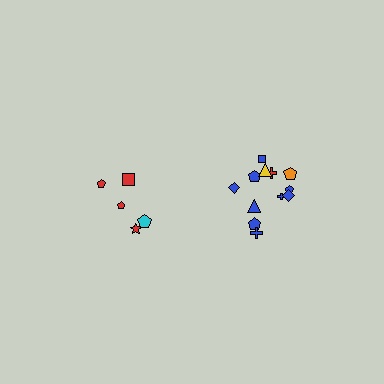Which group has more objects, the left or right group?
The right group.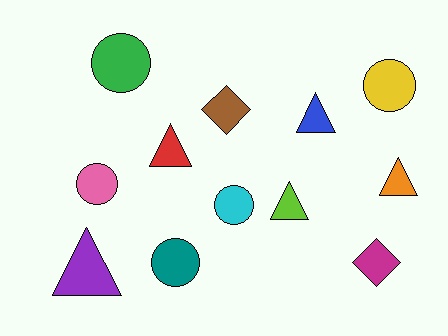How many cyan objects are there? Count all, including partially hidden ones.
There is 1 cyan object.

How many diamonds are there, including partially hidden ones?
There are 2 diamonds.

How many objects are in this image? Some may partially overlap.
There are 12 objects.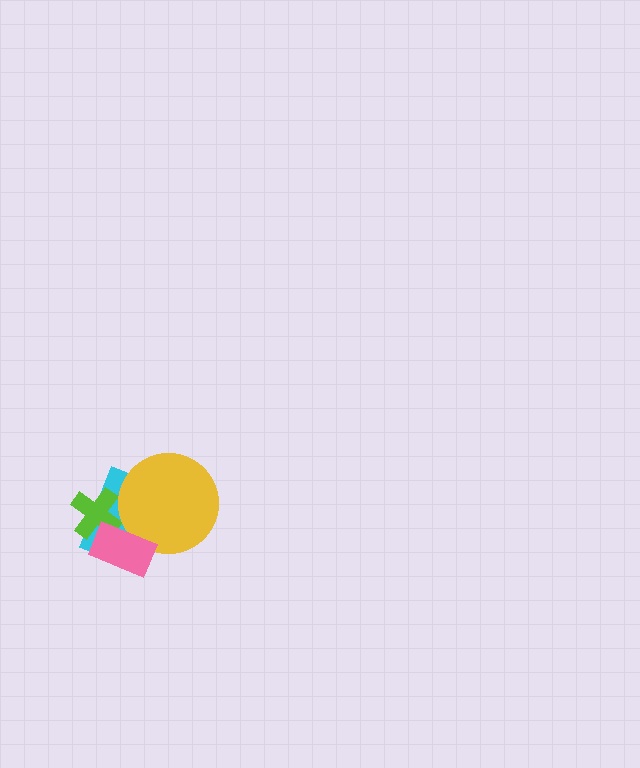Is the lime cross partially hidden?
Yes, it is partially covered by another shape.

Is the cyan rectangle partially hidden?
Yes, it is partially covered by another shape.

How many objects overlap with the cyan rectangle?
3 objects overlap with the cyan rectangle.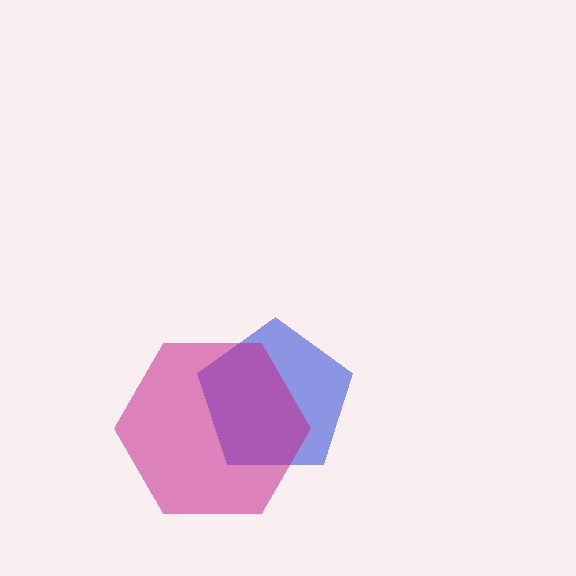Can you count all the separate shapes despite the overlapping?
Yes, there are 2 separate shapes.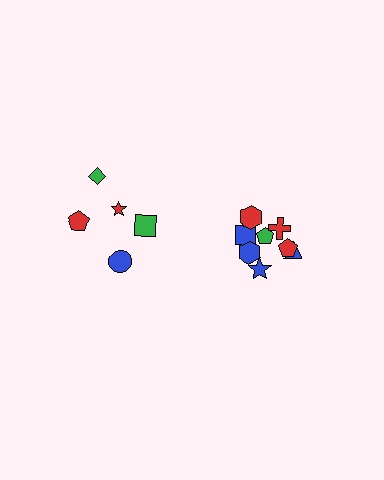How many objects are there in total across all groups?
There are 13 objects.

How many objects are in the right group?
There are 8 objects.